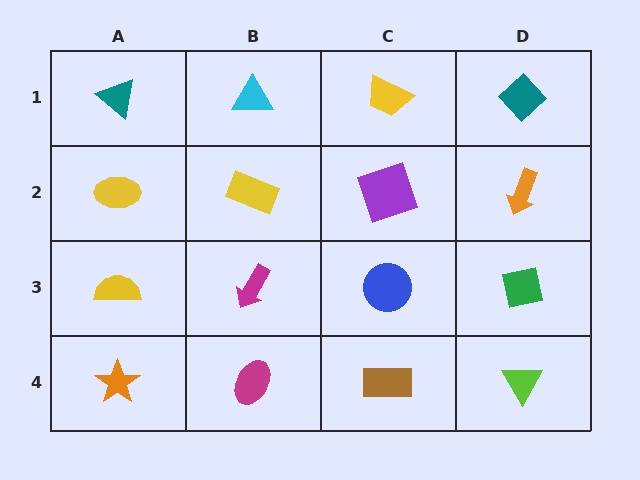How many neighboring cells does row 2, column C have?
4.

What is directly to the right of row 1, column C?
A teal diamond.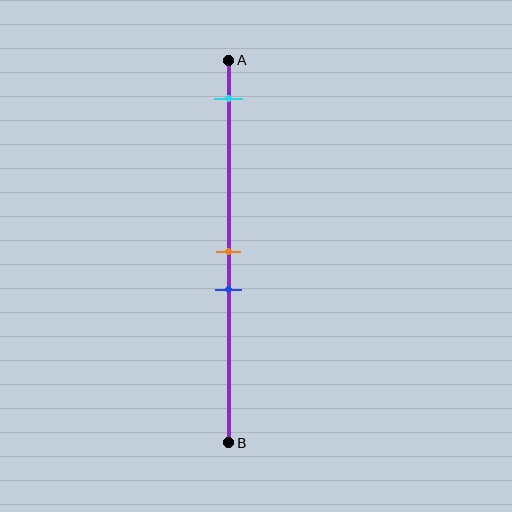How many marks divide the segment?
There are 3 marks dividing the segment.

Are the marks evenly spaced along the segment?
No, the marks are not evenly spaced.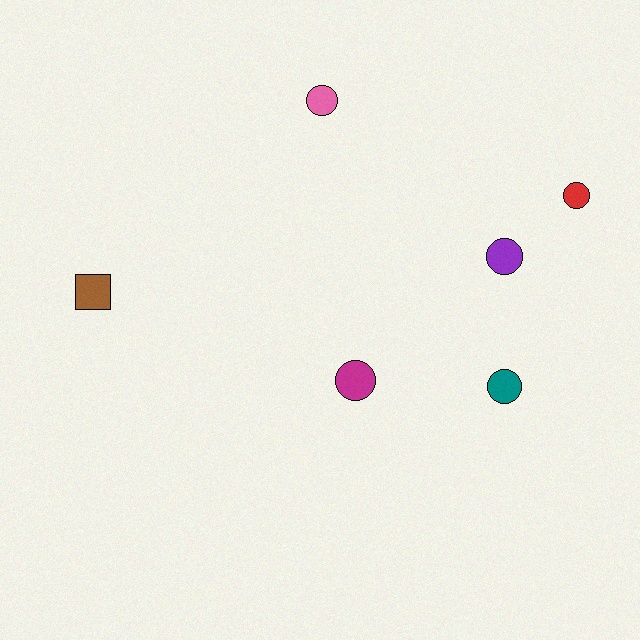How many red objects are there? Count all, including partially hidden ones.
There is 1 red object.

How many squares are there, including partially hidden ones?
There is 1 square.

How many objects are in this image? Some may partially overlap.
There are 6 objects.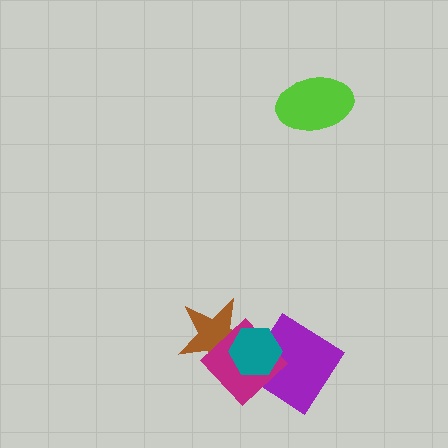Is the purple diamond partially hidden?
Yes, it is partially covered by another shape.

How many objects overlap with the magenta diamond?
3 objects overlap with the magenta diamond.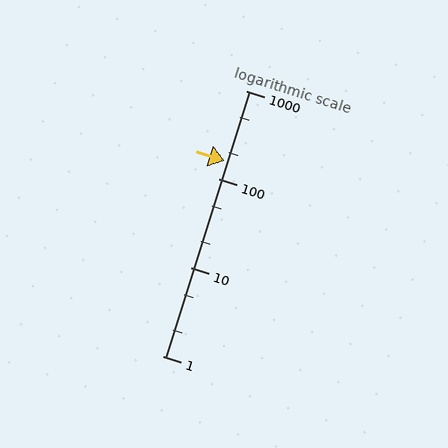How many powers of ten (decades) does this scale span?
The scale spans 3 decades, from 1 to 1000.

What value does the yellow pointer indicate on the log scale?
The pointer indicates approximately 160.